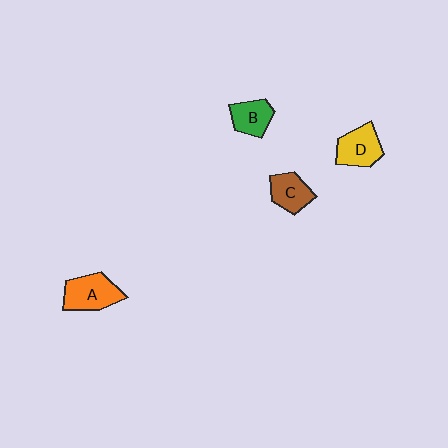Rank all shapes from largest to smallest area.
From largest to smallest: A (orange), D (yellow), C (brown), B (green).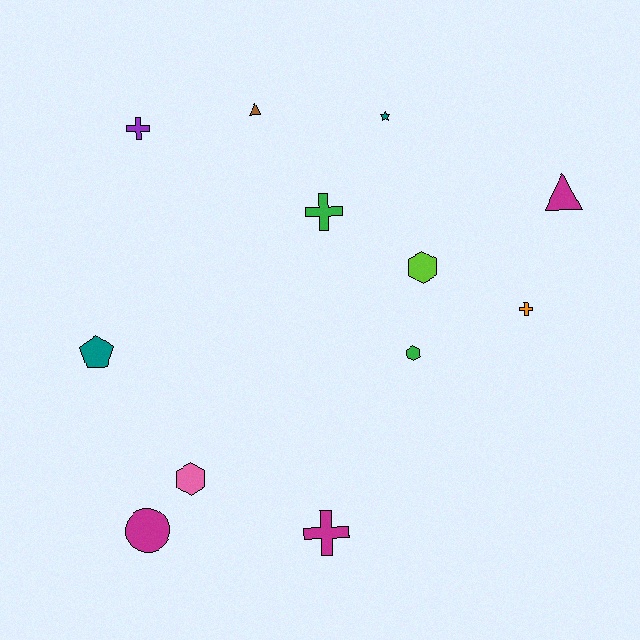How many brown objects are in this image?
There is 1 brown object.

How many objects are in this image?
There are 12 objects.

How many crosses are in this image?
There are 4 crosses.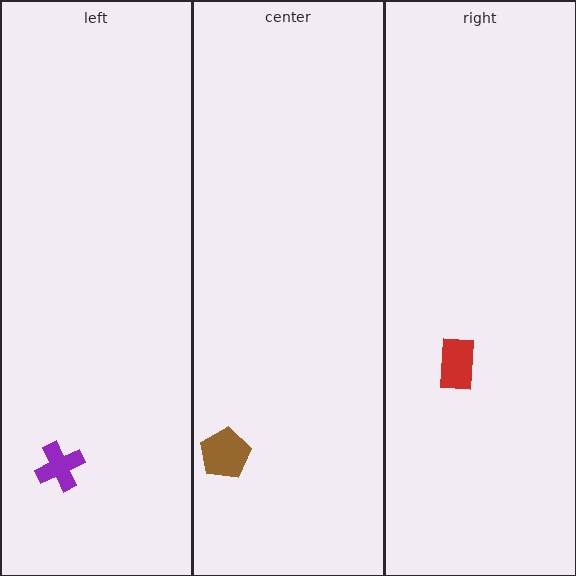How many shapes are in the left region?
1.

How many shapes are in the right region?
1.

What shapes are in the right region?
The red rectangle.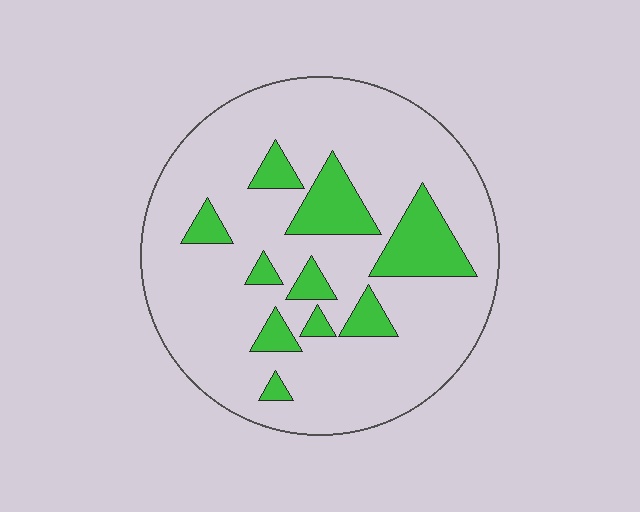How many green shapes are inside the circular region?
10.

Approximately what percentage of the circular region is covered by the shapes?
Approximately 20%.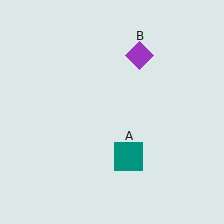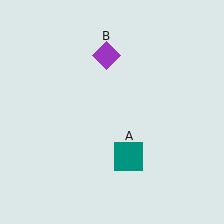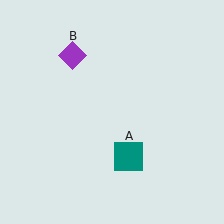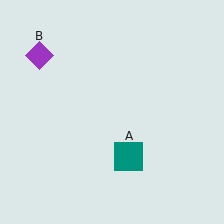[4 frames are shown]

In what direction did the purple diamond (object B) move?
The purple diamond (object B) moved left.